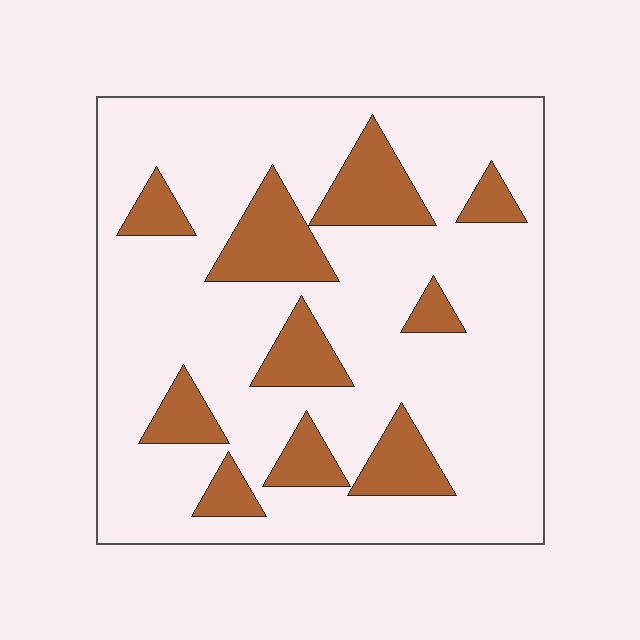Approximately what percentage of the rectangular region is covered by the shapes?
Approximately 20%.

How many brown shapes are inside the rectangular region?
10.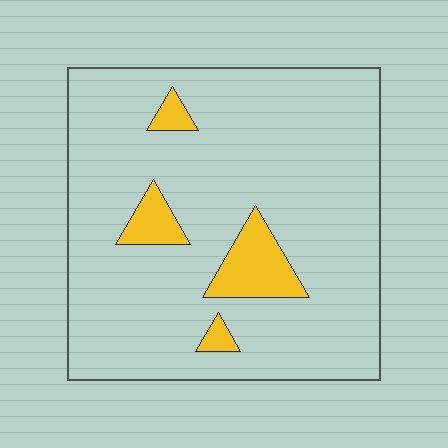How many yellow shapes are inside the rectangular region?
4.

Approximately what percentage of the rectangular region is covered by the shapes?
Approximately 10%.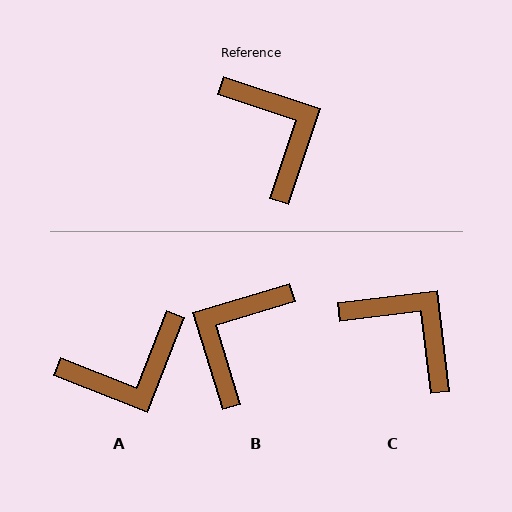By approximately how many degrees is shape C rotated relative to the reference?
Approximately 25 degrees counter-clockwise.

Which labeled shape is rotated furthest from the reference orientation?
B, about 125 degrees away.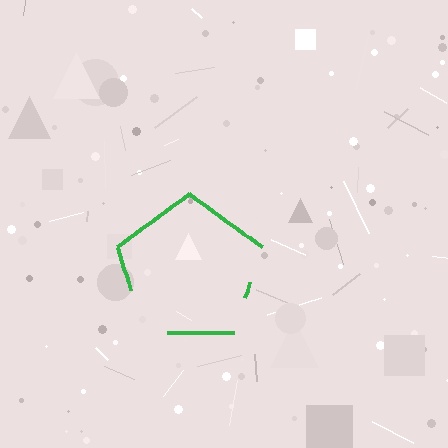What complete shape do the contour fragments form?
The contour fragments form a pentagon.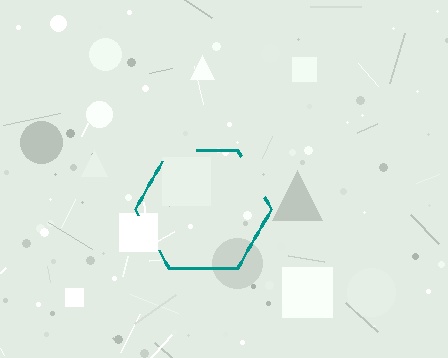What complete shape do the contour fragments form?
The contour fragments form a hexagon.